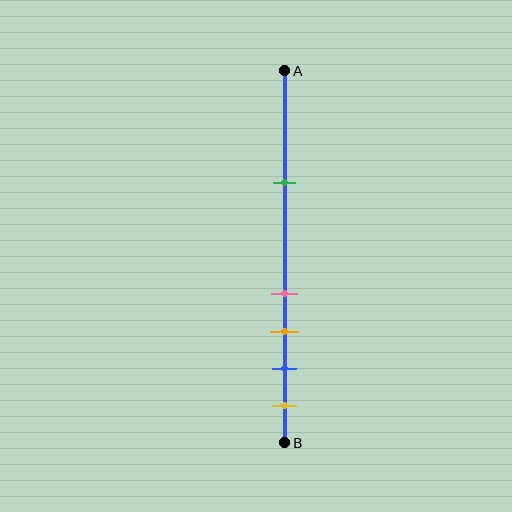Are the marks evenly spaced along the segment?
No, the marks are not evenly spaced.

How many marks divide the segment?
There are 5 marks dividing the segment.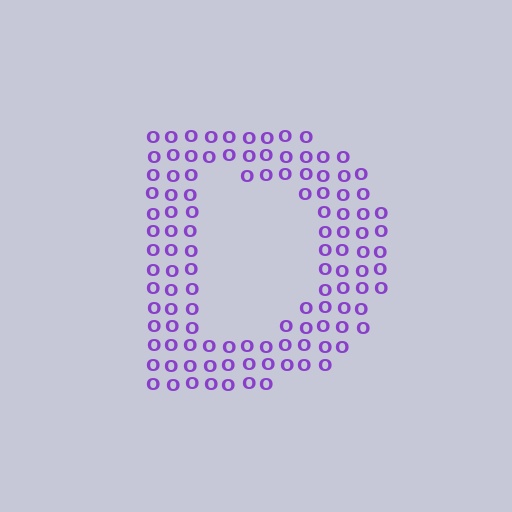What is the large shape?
The large shape is the letter D.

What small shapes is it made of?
It is made of small letter O's.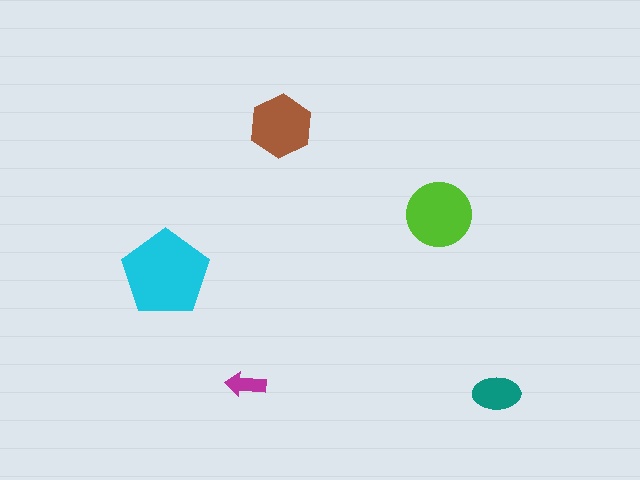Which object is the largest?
The cyan pentagon.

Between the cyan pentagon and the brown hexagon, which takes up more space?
The cyan pentagon.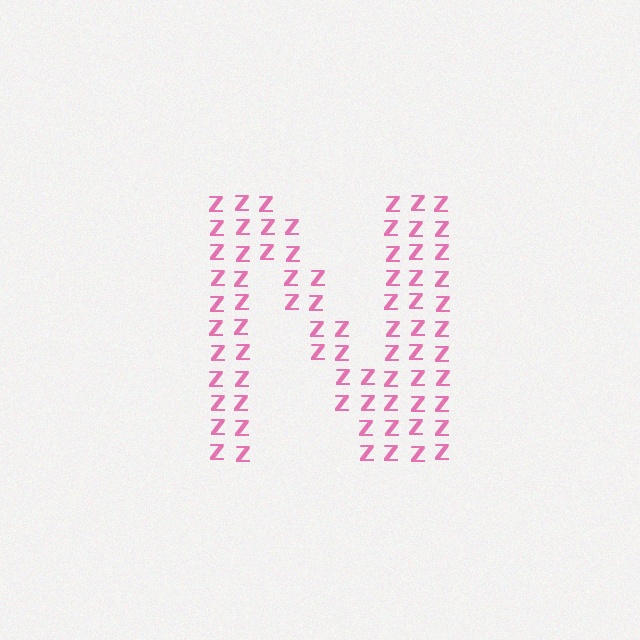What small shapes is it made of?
It is made of small letter Z's.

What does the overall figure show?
The overall figure shows the letter N.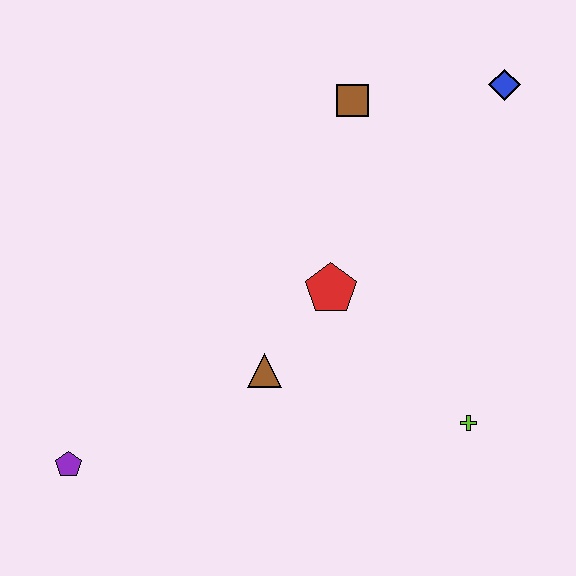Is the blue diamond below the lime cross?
No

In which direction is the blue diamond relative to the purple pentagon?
The blue diamond is to the right of the purple pentagon.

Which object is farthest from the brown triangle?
The blue diamond is farthest from the brown triangle.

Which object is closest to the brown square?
The blue diamond is closest to the brown square.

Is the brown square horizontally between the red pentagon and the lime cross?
Yes